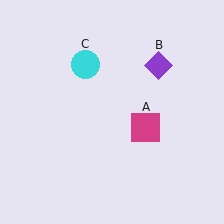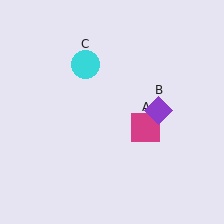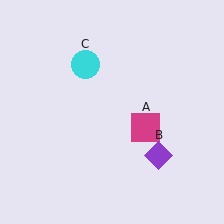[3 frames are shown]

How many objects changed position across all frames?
1 object changed position: purple diamond (object B).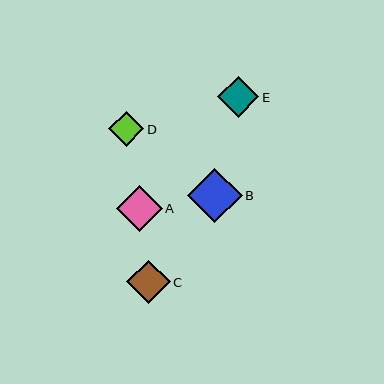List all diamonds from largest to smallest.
From largest to smallest: B, A, C, E, D.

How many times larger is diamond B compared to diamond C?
Diamond B is approximately 1.2 times the size of diamond C.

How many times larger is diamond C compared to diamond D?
Diamond C is approximately 1.2 times the size of diamond D.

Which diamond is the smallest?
Diamond D is the smallest with a size of approximately 35 pixels.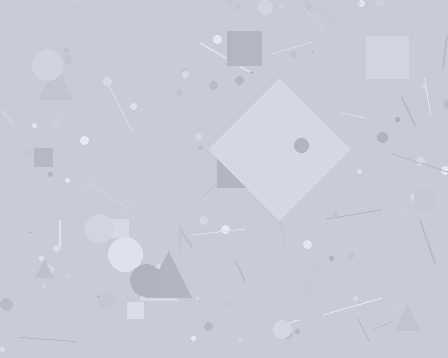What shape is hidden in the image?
A diamond is hidden in the image.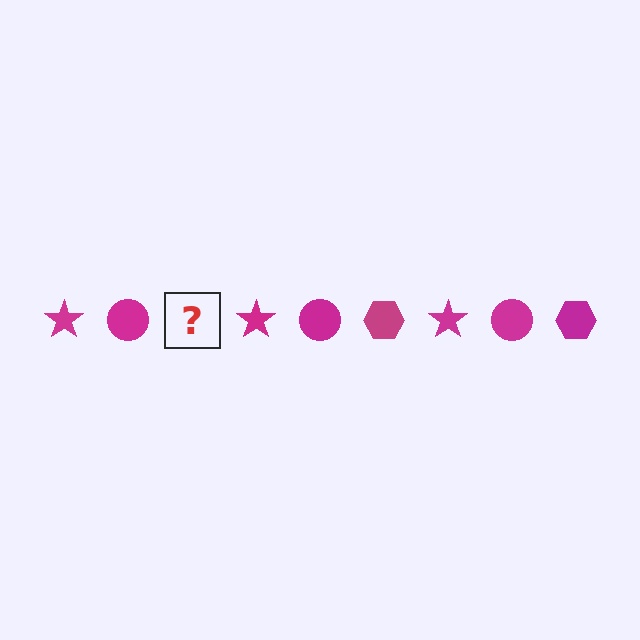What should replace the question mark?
The question mark should be replaced with a magenta hexagon.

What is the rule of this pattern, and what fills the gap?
The rule is that the pattern cycles through star, circle, hexagon shapes in magenta. The gap should be filled with a magenta hexagon.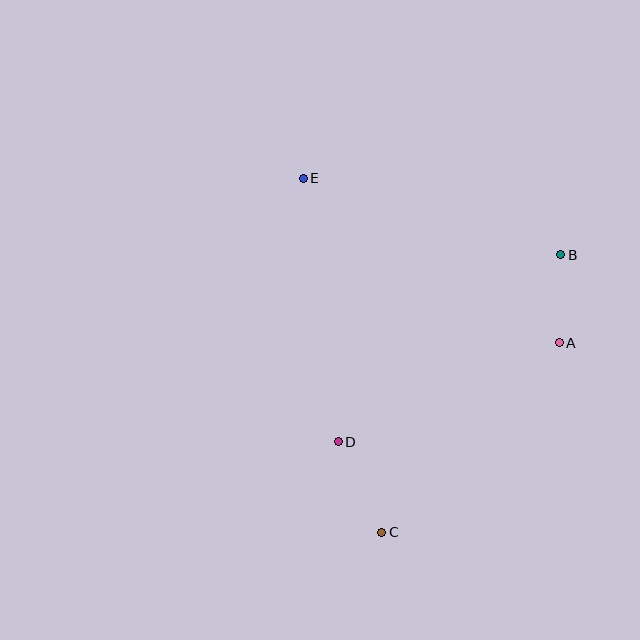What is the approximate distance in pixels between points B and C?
The distance between B and C is approximately 330 pixels.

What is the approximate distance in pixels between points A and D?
The distance between A and D is approximately 242 pixels.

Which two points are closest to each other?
Points A and B are closest to each other.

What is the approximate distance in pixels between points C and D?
The distance between C and D is approximately 100 pixels.